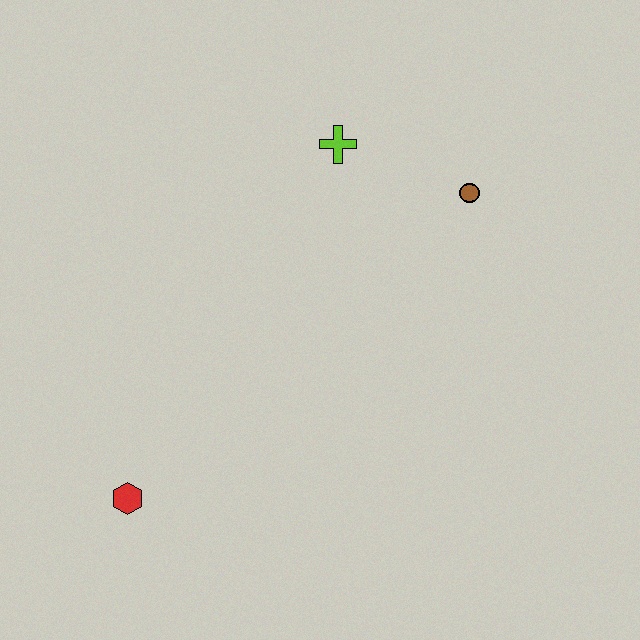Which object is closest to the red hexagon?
The lime cross is closest to the red hexagon.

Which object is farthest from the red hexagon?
The brown circle is farthest from the red hexagon.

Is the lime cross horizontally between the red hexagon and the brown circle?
Yes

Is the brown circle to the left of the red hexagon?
No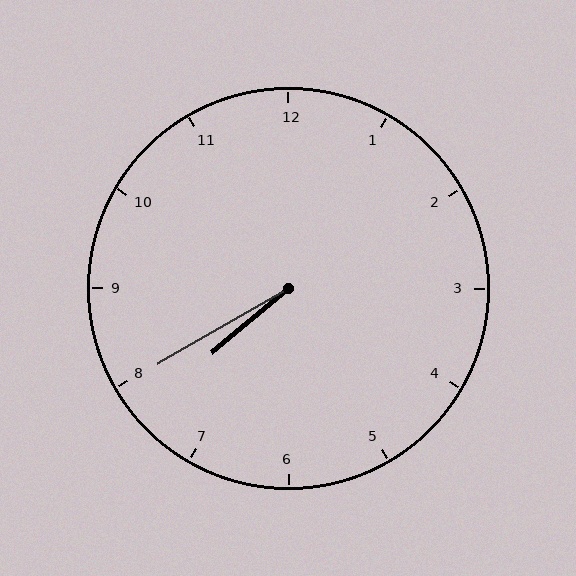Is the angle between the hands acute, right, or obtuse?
It is acute.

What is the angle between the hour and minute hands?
Approximately 10 degrees.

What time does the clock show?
7:40.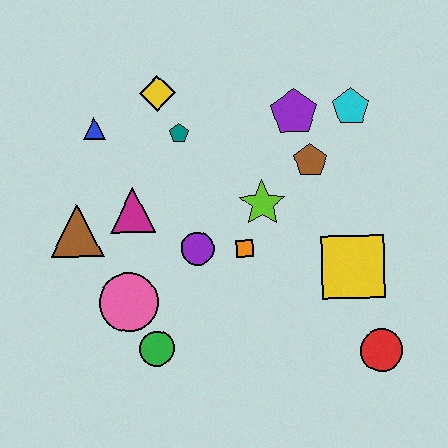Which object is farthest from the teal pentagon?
The red circle is farthest from the teal pentagon.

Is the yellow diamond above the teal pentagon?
Yes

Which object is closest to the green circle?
The pink circle is closest to the green circle.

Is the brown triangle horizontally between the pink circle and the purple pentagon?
No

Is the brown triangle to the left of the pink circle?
Yes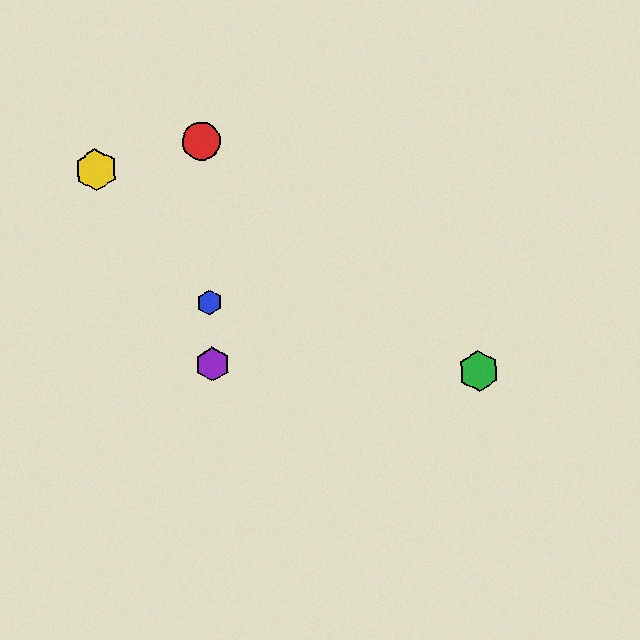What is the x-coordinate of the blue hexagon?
The blue hexagon is at x≈210.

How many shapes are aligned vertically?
3 shapes (the red circle, the blue hexagon, the purple hexagon) are aligned vertically.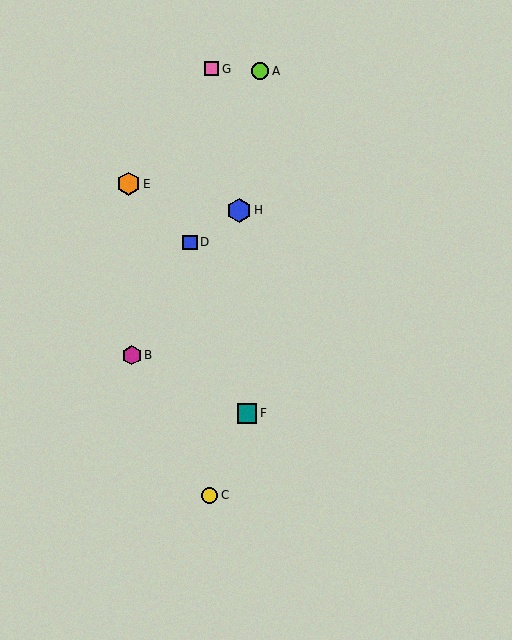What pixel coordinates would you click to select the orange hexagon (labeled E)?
Click at (128, 184) to select the orange hexagon E.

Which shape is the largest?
The blue hexagon (labeled H) is the largest.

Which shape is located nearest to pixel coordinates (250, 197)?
The blue hexagon (labeled H) at (239, 210) is nearest to that location.